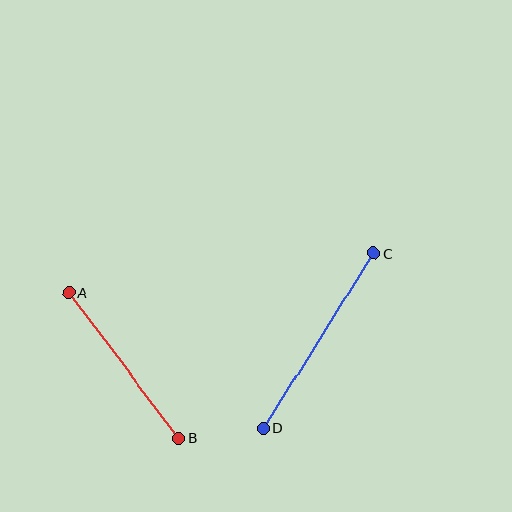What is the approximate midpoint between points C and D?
The midpoint is at approximately (319, 341) pixels.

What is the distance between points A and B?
The distance is approximately 182 pixels.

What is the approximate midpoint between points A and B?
The midpoint is at approximately (124, 365) pixels.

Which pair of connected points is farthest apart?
Points C and D are farthest apart.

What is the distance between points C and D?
The distance is approximately 207 pixels.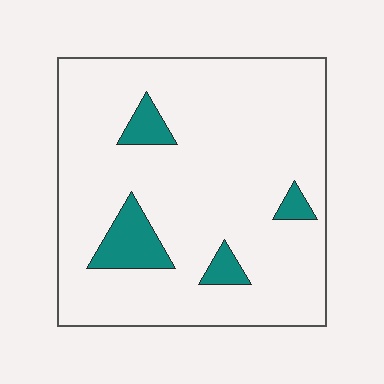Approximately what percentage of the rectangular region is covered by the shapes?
Approximately 10%.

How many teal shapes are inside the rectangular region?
4.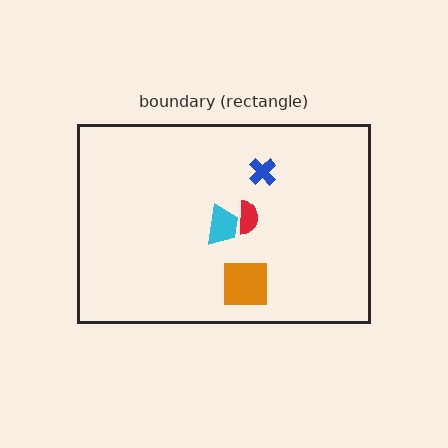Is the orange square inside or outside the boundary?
Inside.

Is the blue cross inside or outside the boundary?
Inside.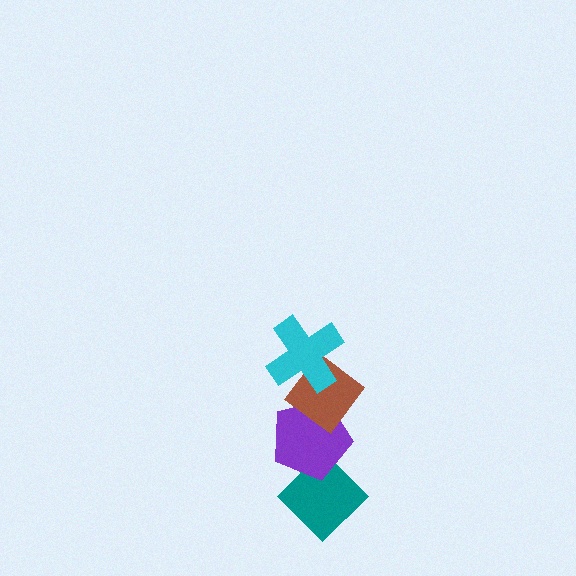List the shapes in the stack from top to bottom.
From top to bottom: the cyan cross, the brown diamond, the purple pentagon, the teal diamond.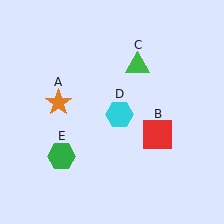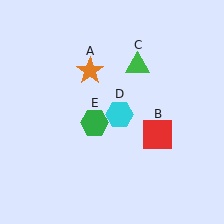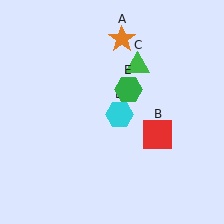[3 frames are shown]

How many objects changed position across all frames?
2 objects changed position: orange star (object A), green hexagon (object E).